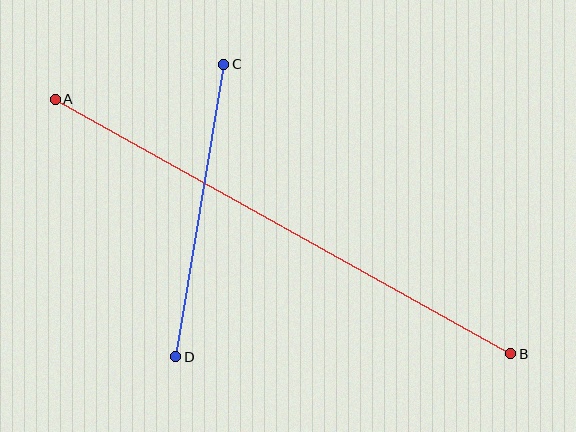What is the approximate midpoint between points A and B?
The midpoint is at approximately (283, 227) pixels.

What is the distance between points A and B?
The distance is approximately 522 pixels.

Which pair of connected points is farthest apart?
Points A and B are farthest apart.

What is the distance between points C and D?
The distance is approximately 296 pixels.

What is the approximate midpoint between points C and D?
The midpoint is at approximately (200, 211) pixels.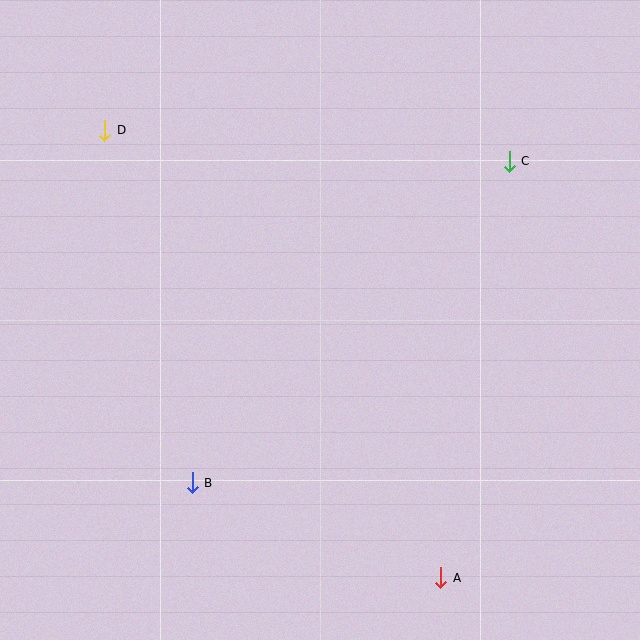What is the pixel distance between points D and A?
The distance between D and A is 559 pixels.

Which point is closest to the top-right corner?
Point C is closest to the top-right corner.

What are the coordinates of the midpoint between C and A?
The midpoint between C and A is at (475, 370).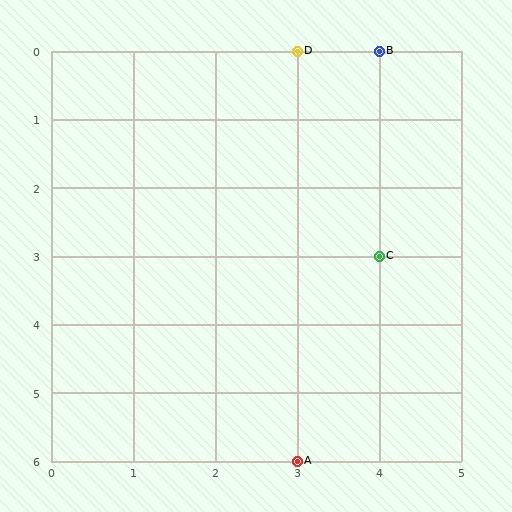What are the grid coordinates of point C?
Point C is at grid coordinates (4, 3).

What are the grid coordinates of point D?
Point D is at grid coordinates (3, 0).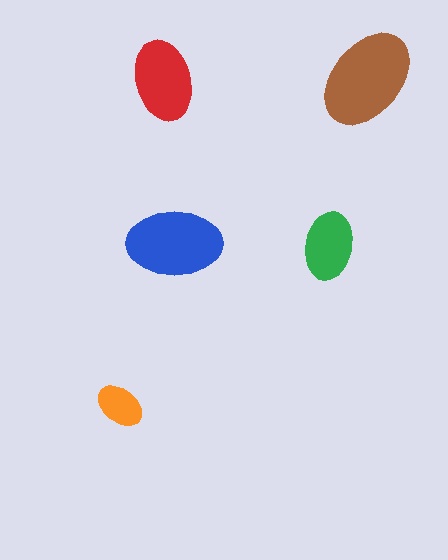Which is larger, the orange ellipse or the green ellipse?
The green one.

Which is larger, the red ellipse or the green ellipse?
The red one.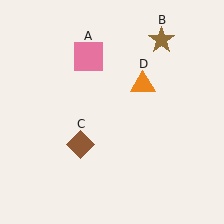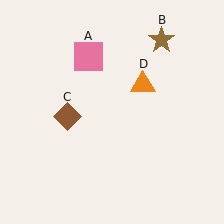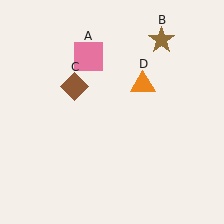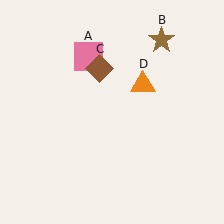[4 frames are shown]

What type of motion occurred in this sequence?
The brown diamond (object C) rotated clockwise around the center of the scene.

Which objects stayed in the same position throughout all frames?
Pink square (object A) and brown star (object B) and orange triangle (object D) remained stationary.